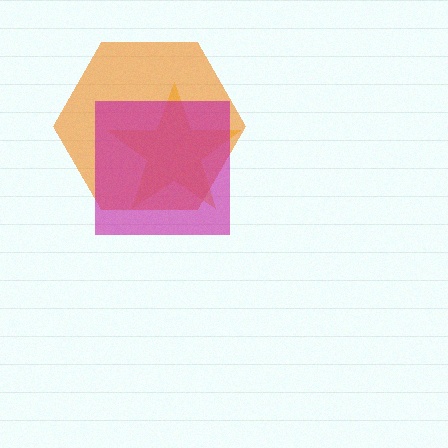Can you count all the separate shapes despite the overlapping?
Yes, there are 3 separate shapes.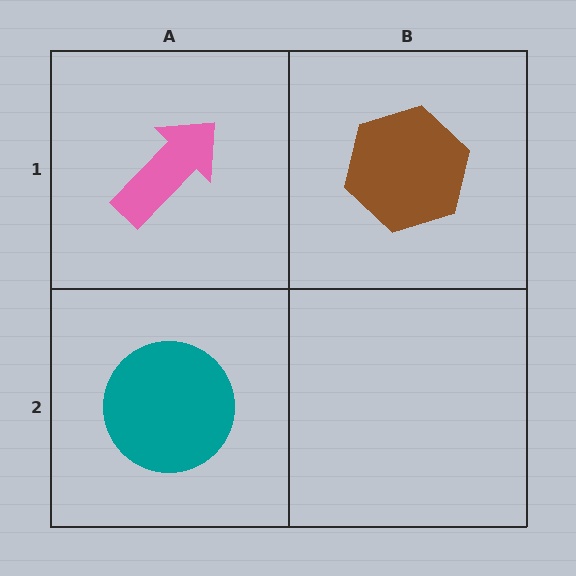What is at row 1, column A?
A pink arrow.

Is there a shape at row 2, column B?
No, that cell is empty.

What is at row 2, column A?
A teal circle.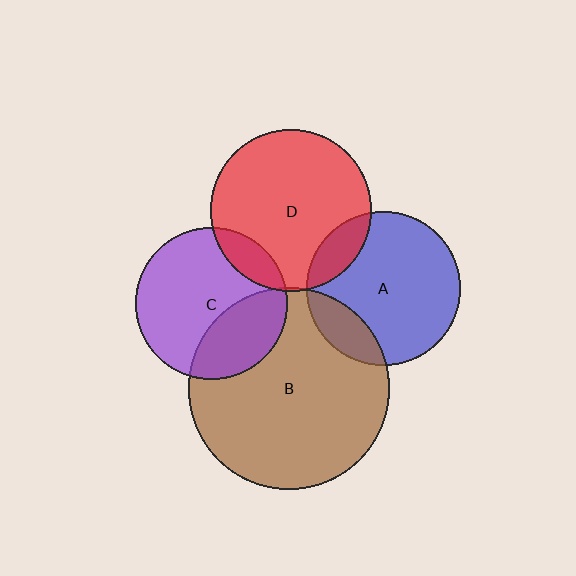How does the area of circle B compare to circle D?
Approximately 1.6 times.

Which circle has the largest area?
Circle B (brown).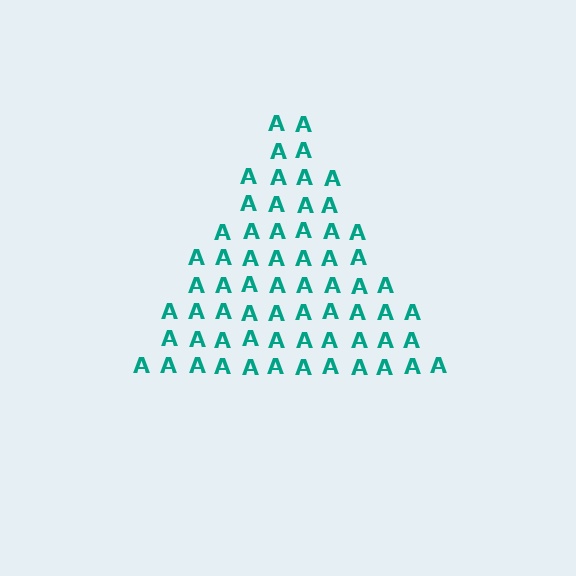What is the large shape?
The large shape is a triangle.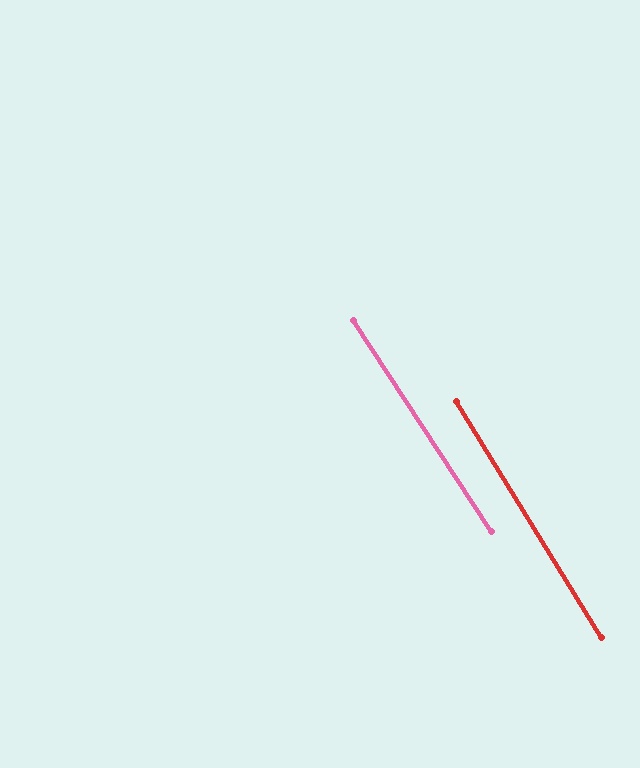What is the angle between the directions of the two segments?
Approximately 2 degrees.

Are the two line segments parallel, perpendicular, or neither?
Parallel — their directions differ by only 1.6°.